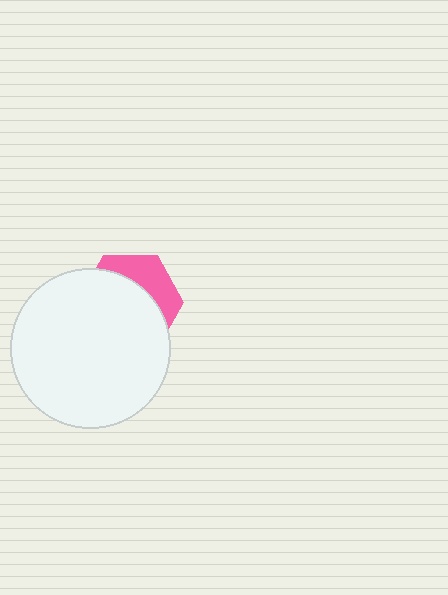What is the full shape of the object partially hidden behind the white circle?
The partially hidden object is a pink hexagon.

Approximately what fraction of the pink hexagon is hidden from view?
Roughly 68% of the pink hexagon is hidden behind the white circle.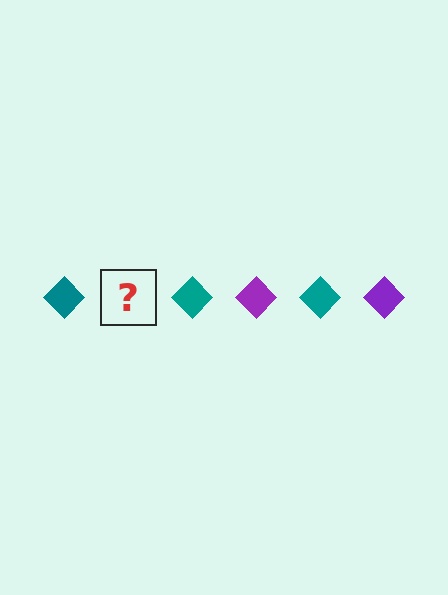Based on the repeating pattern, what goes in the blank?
The blank should be a purple diamond.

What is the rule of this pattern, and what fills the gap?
The rule is that the pattern cycles through teal, purple diamonds. The gap should be filled with a purple diamond.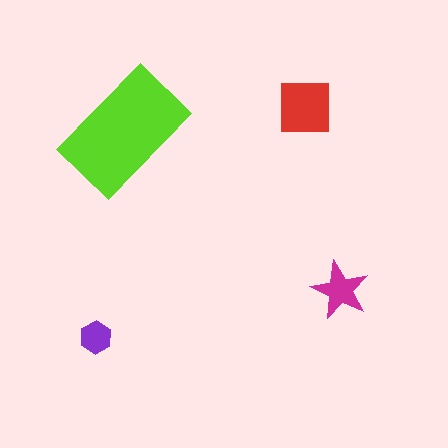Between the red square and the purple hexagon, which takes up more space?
The red square.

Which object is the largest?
The lime rectangle.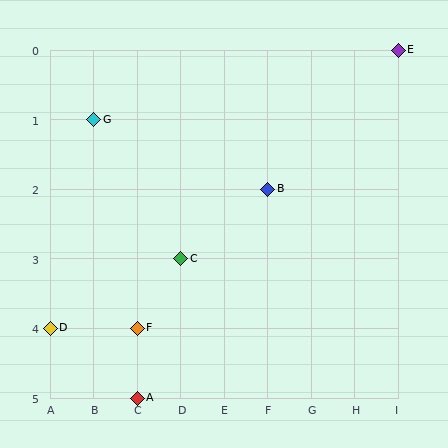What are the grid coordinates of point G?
Point G is at grid coordinates (B, 1).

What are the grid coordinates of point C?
Point C is at grid coordinates (D, 3).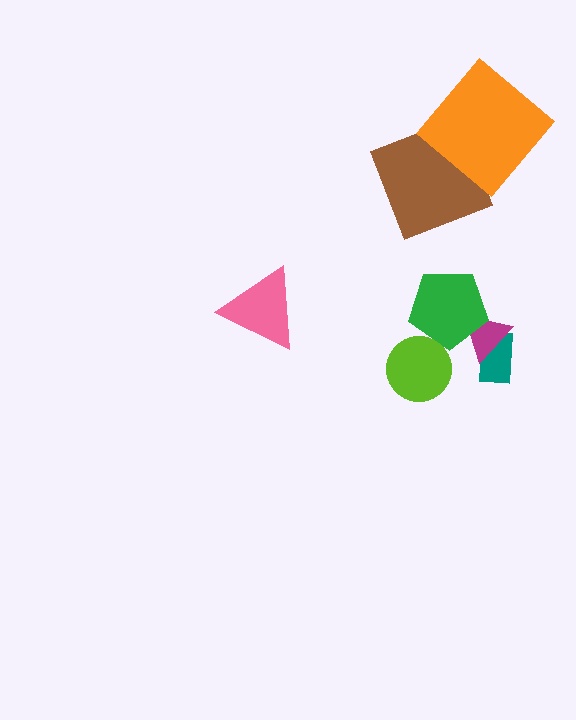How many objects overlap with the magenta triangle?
2 objects overlap with the magenta triangle.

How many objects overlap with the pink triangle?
0 objects overlap with the pink triangle.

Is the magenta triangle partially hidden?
Yes, it is partially covered by another shape.